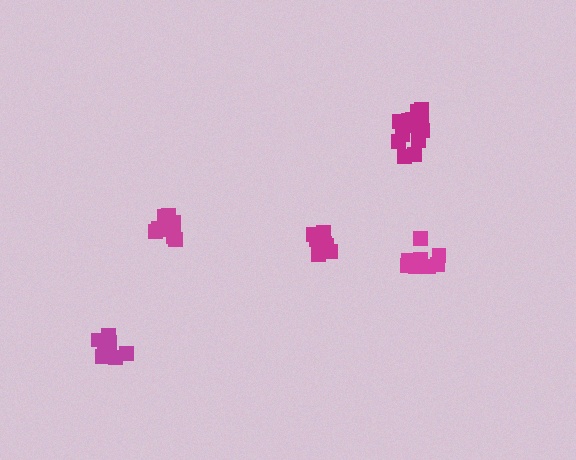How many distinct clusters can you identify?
There are 5 distinct clusters.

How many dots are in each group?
Group 1: 10 dots, Group 2: 9 dots, Group 3: 14 dots, Group 4: 9 dots, Group 5: 8 dots (50 total).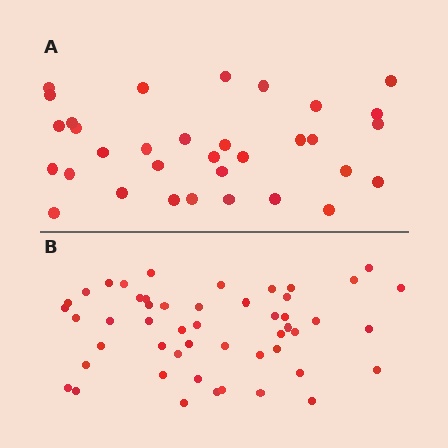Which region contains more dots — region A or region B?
Region B (the bottom region) has more dots.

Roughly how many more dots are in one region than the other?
Region B has approximately 15 more dots than region A.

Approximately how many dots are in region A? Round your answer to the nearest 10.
About 30 dots. (The exact count is 33, which rounds to 30.)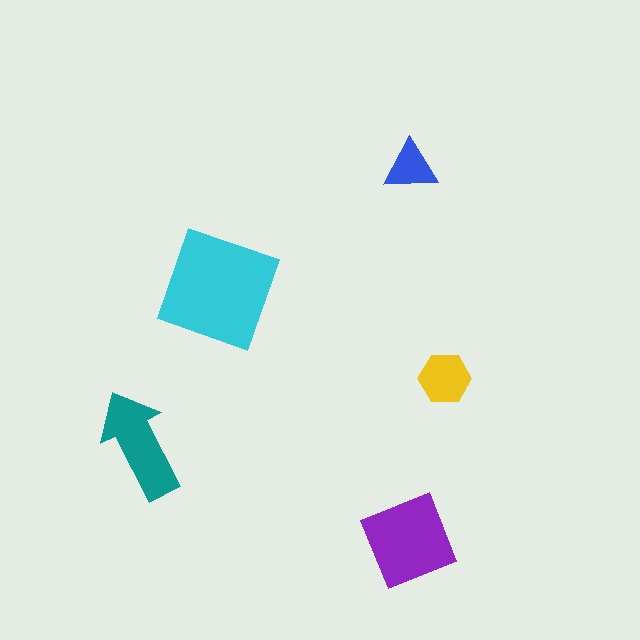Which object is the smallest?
The blue triangle.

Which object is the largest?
The cyan square.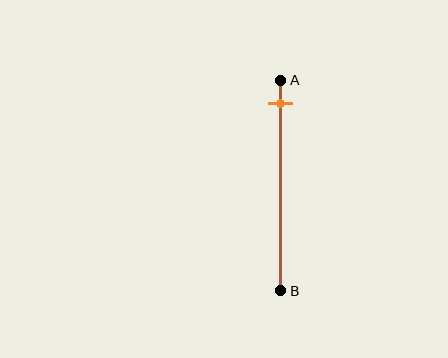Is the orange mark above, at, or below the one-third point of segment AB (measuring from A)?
The orange mark is above the one-third point of segment AB.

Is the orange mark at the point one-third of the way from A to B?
No, the mark is at about 10% from A, not at the 33% one-third point.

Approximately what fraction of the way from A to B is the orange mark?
The orange mark is approximately 10% of the way from A to B.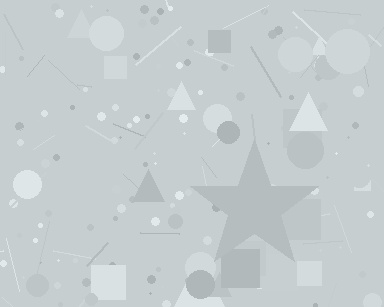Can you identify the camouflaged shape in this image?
The camouflaged shape is a star.